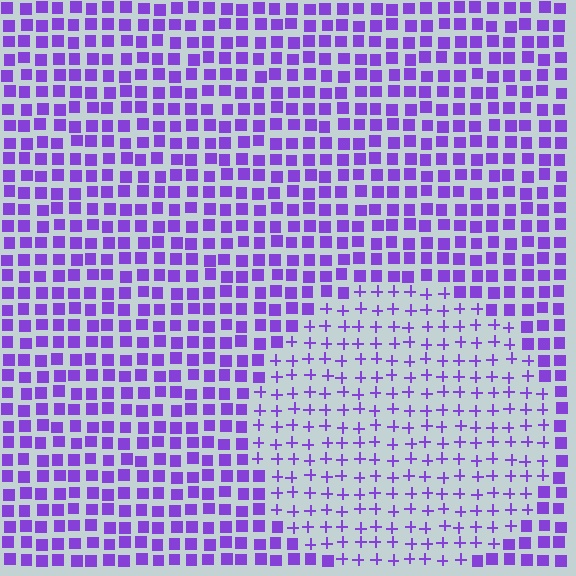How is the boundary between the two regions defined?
The boundary is defined by a change in element shape: plus signs inside vs. squares outside. All elements share the same color and spacing.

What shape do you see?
I see a circle.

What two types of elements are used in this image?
The image uses plus signs inside the circle region and squares outside it.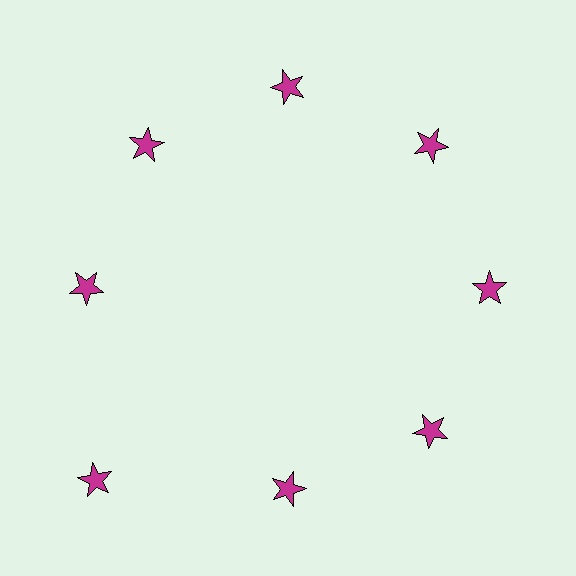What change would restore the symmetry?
The symmetry would be restored by moving it inward, back onto the ring so that all 8 stars sit at equal angles and equal distance from the center.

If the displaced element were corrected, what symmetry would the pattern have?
It would have 8-fold rotational symmetry — the pattern would map onto itself every 45 degrees.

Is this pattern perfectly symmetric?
No. The 8 magenta stars are arranged in a ring, but one element near the 8 o'clock position is pushed outward from the center, breaking the 8-fold rotational symmetry.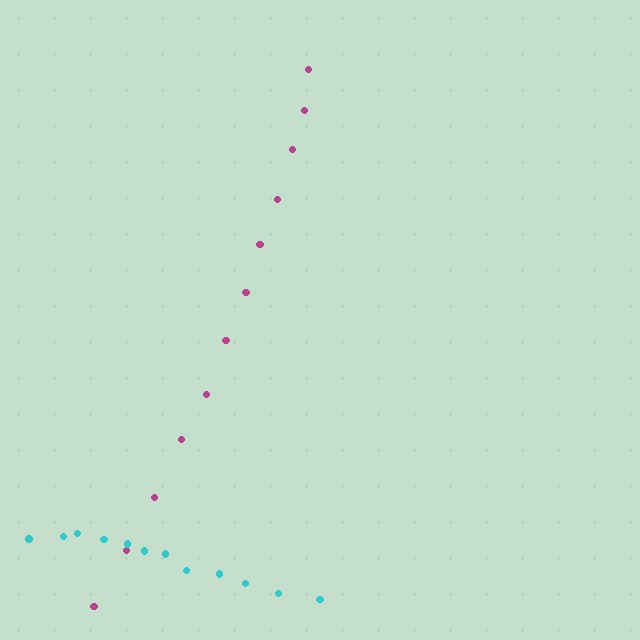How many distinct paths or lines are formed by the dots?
There are 2 distinct paths.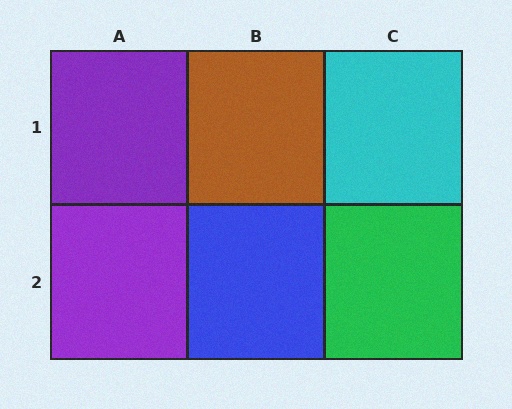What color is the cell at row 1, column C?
Cyan.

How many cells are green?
1 cell is green.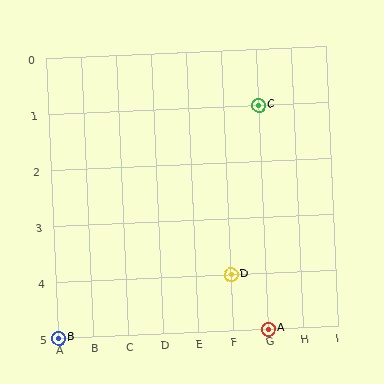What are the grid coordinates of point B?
Point B is at grid coordinates (A, 5).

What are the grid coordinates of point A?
Point A is at grid coordinates (G, 5).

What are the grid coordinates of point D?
Point D is at grid coordinates (F, 4).